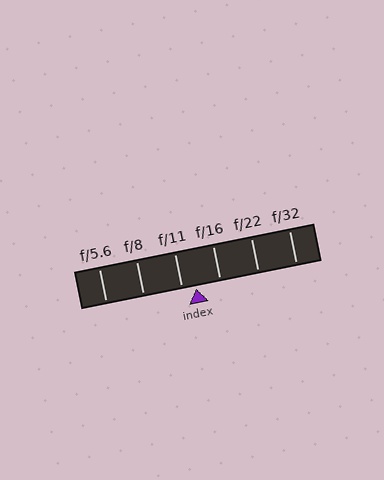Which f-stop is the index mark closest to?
The index mark is closest to f/11.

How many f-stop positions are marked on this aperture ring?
There are 6 f-stop positions marked.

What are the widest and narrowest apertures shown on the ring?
The widest aperture shown is f/5.6 and the narrowest is f/32.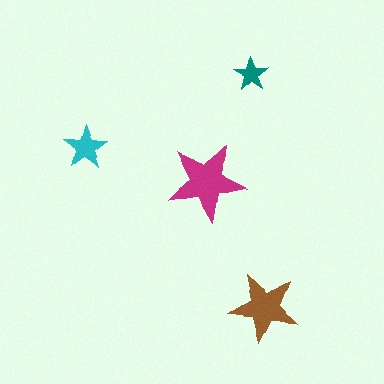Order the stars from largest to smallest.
the magenta one, the brown one, the cyan one, the teal one.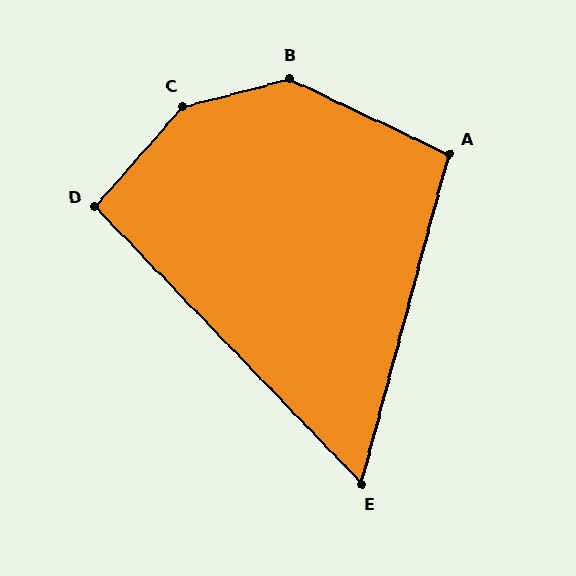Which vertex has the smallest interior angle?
E, at approximately 59 degrees.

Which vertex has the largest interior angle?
C, at approximately 146 degrees.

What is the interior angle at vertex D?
Approximately 95 degrees (approximately right).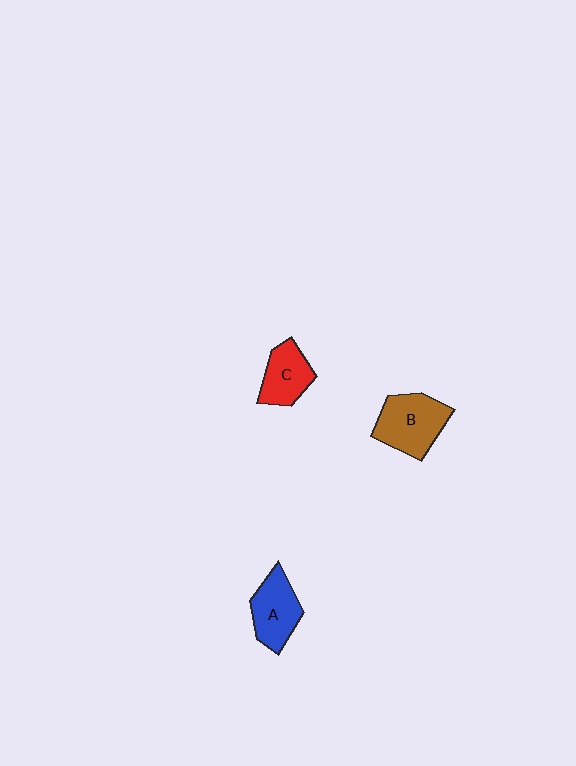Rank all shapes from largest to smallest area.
From largest to smallest: B (brown), A (blue), C (red).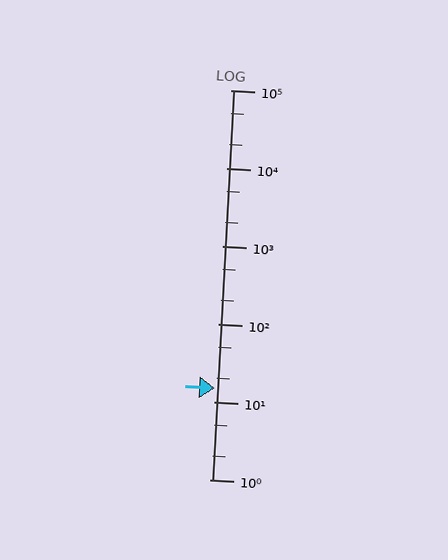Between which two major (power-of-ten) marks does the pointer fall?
The pointer is between 10 and 100.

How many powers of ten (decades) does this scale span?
The scale spans 5 decades, from 1 to 100000.